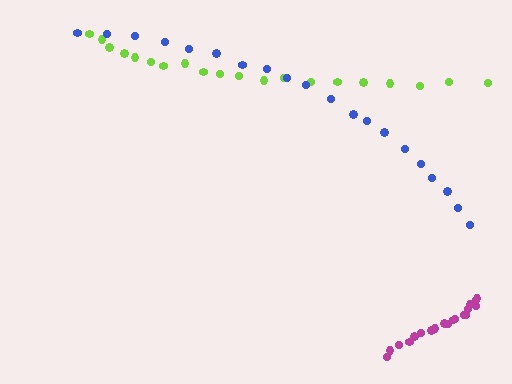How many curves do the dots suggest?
There are 3 distinct paths.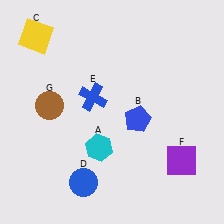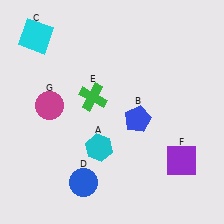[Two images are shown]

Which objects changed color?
C changed from yellow to cyan. E changed from blue to green. G changed from brown to magenta.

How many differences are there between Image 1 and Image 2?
There are 3 differences between the two images.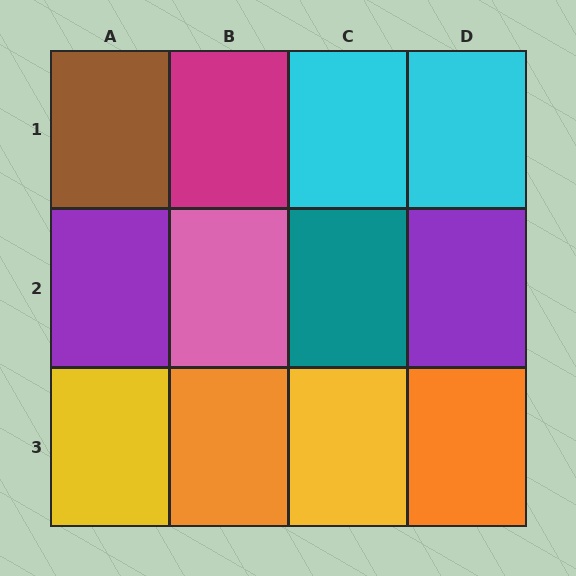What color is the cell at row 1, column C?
Cyan.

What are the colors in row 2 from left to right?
Purple, pink, teal, purple.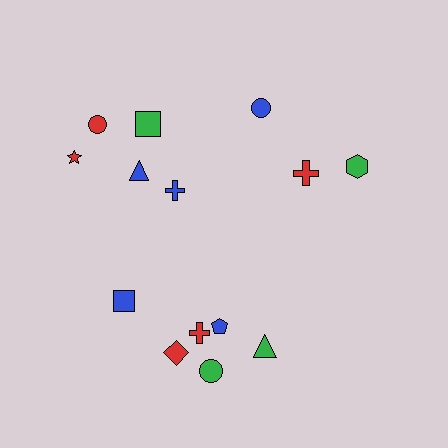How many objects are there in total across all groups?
There are 14 objects.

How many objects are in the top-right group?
There are 3 objects.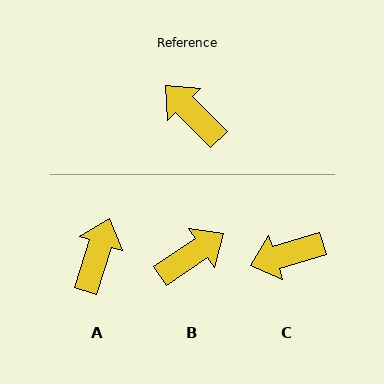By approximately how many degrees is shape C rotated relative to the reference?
Approximately 63 degrees counter-clockwise.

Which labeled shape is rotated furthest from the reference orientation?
B, about 101 degrees away.